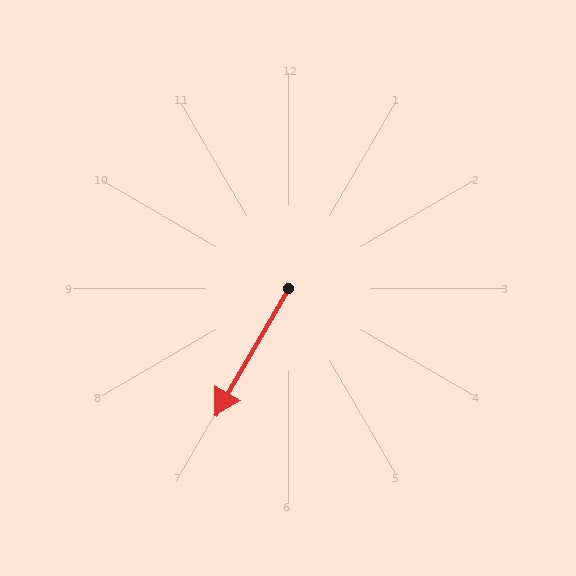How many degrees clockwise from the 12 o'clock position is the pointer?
Approximately 210 degrees.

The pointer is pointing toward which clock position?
Roughly 7 o'clock.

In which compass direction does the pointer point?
Southwest.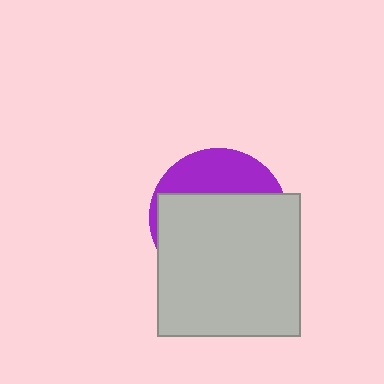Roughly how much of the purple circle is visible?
A small part of it is visible (roughly 31%).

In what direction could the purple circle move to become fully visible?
The purple circle could move up. That would shift it out from behind the light gray square entirely.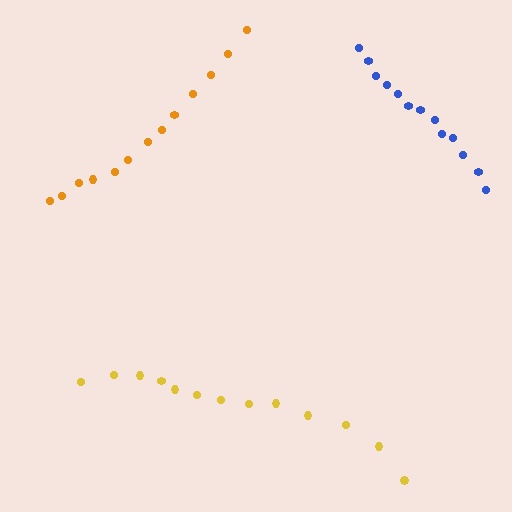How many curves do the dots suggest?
There are 3 distinct paths.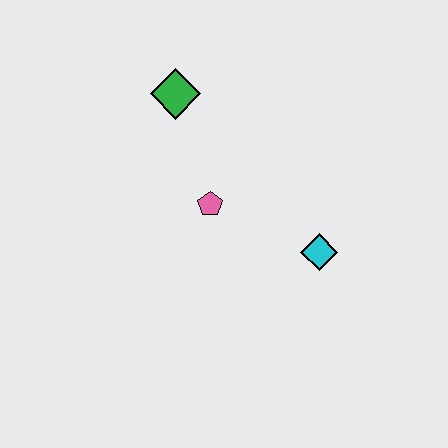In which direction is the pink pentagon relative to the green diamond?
The pink pentagon is below the green diamond.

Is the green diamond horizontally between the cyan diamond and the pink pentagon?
No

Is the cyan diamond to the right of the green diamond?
Yes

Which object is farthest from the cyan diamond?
The green diamond is farthest from the cyan diamond.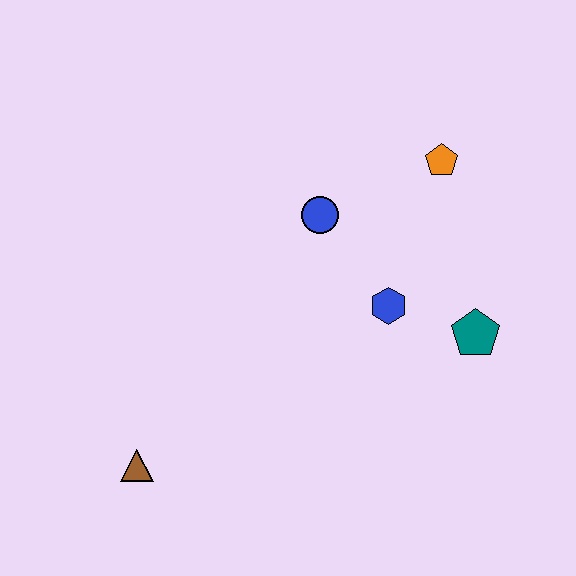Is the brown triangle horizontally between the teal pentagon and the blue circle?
No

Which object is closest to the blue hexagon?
The teal pentagon is closest to the blue hexagon.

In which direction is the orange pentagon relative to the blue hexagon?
The orange pentagon is above the blue hexagon.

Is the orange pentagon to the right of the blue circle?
Yes